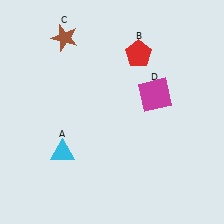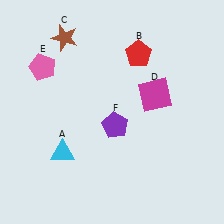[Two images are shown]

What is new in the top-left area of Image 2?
A pink pentagon (E) was added in the top-left area of Image 2.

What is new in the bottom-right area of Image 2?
A purple pentagon (F) was added in the bottom-right area of Image 2.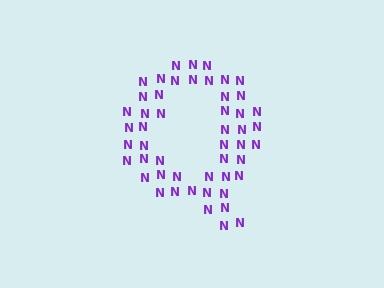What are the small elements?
The small elements are letter N's.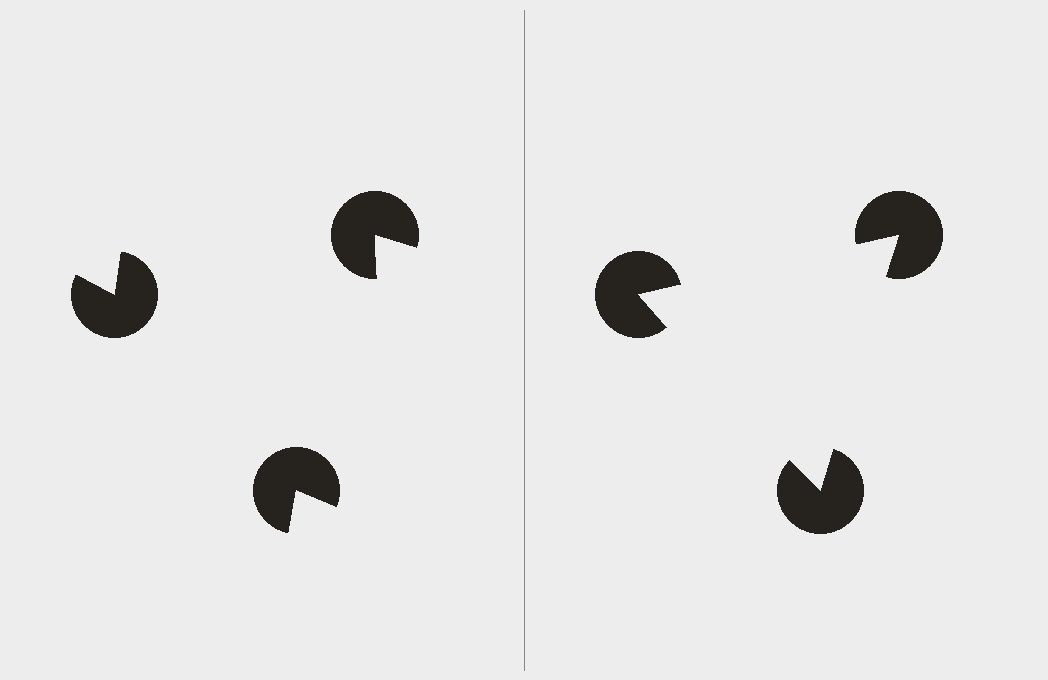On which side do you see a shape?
An illusory triangle appears on the right side. On the left side the wedge cuts are rotated, so no coherent shape forms.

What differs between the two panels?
The pac-man discs are positioned identically on both sides; only the wedge orientations differ. On the right they align to a triangle; on the left they are misaligned.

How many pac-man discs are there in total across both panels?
6 — 3 on each side.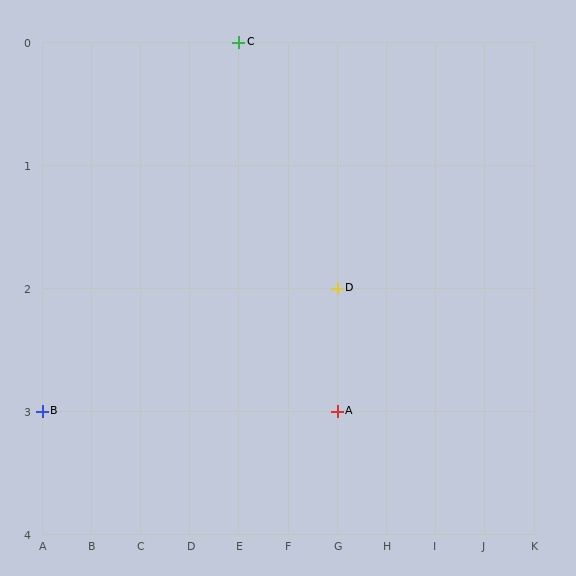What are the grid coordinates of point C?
Point C is at grid coordinates (E, 0).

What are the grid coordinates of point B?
Point B is at grid coordinates (A, 3).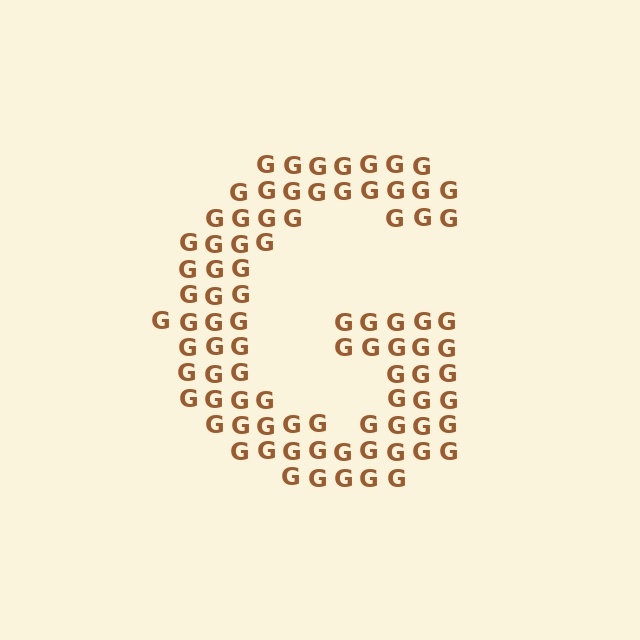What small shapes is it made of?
It is made of small letter G's.